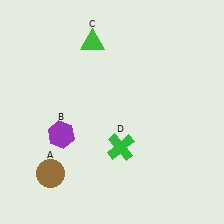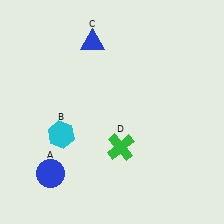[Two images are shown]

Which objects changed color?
A changed from brown to blue. B changed from purple to cyan. C changed from green to blue.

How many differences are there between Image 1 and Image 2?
There are 3 differences between the two images.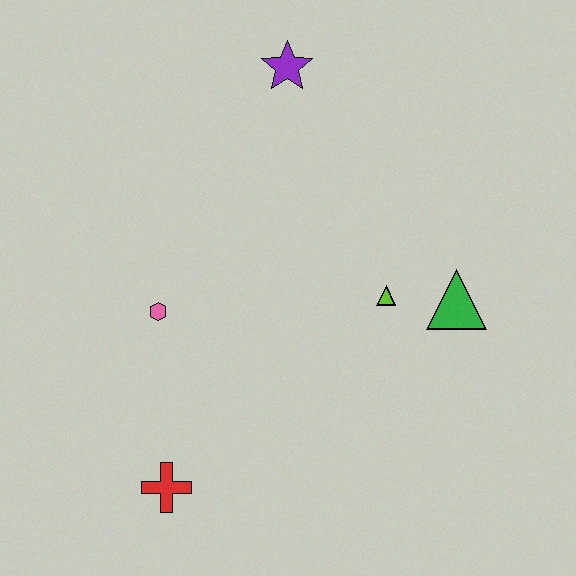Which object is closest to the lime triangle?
The green triangle is closest to the lime triangle.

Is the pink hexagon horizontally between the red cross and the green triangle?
No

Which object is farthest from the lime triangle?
The red cross is farthest from the lime triangle.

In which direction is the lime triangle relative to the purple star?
The lime triangle is below the purple star.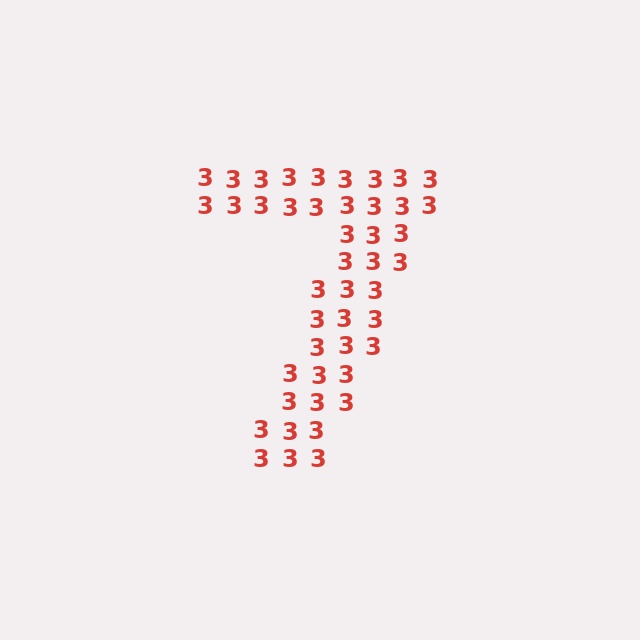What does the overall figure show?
The overall figure shows the digit 7.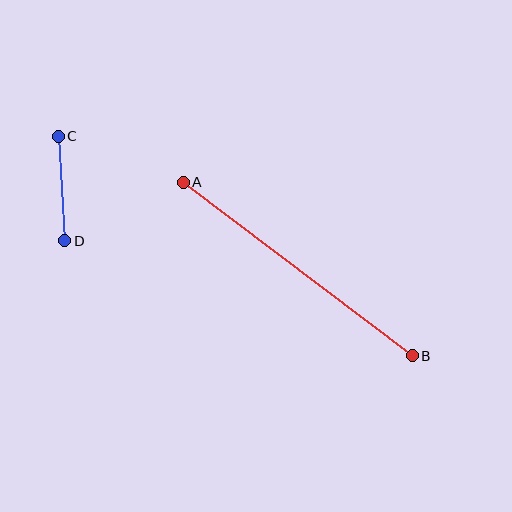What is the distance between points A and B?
The distance is approximately 287 pixels.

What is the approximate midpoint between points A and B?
The midpoint is at approximately (298, 269) pixels.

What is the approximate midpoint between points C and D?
The midpoint is at approximately (61, 189) pixels.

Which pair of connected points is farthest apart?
Points A and B are farthest apart.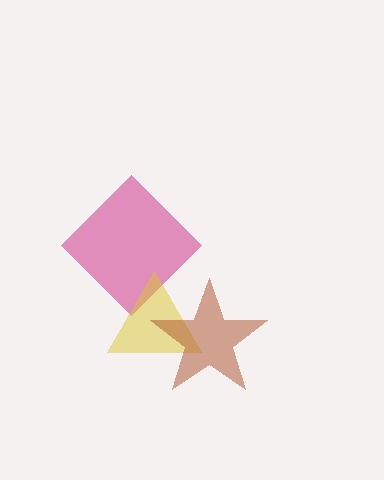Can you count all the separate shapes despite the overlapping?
Yes, there are 3 separate shapes.